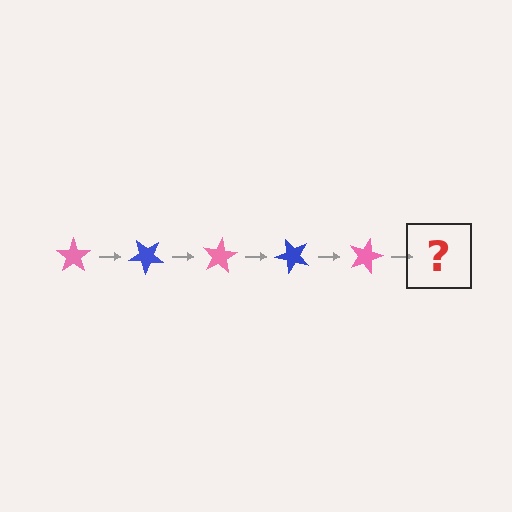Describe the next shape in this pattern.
It should be a blue star, rotated 200 degrees from the start.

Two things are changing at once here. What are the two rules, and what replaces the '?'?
The two rules are that it rotates 40 degrees each step and the color cycles through pink and blue. The '?' should be a blue star, rotated 200 degrees from the start.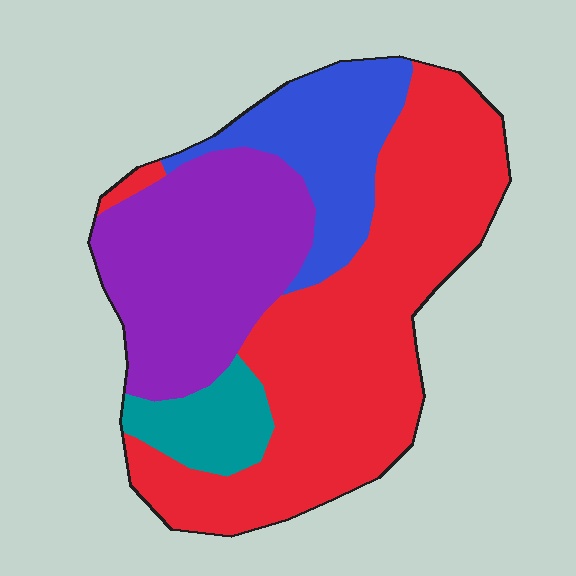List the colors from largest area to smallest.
From largest to smallest: red, purple, blue, teal.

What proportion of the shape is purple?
Purple takes up about one quarter (1/4) of the shape.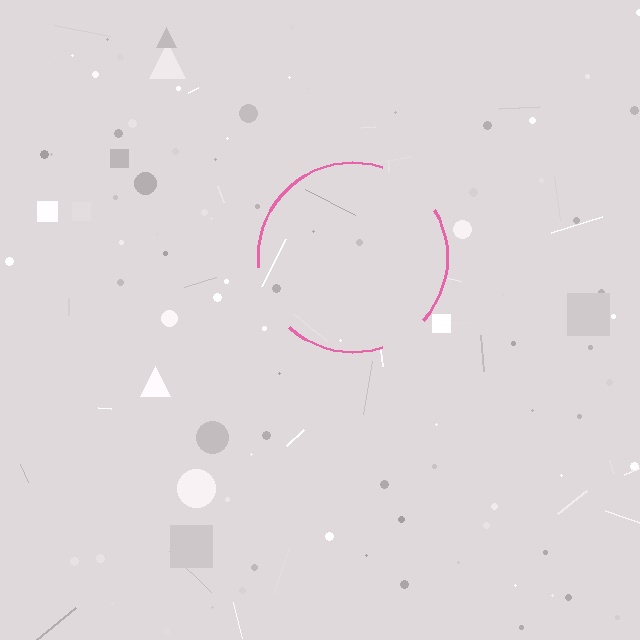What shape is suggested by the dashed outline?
The dashed outline suggests a circle.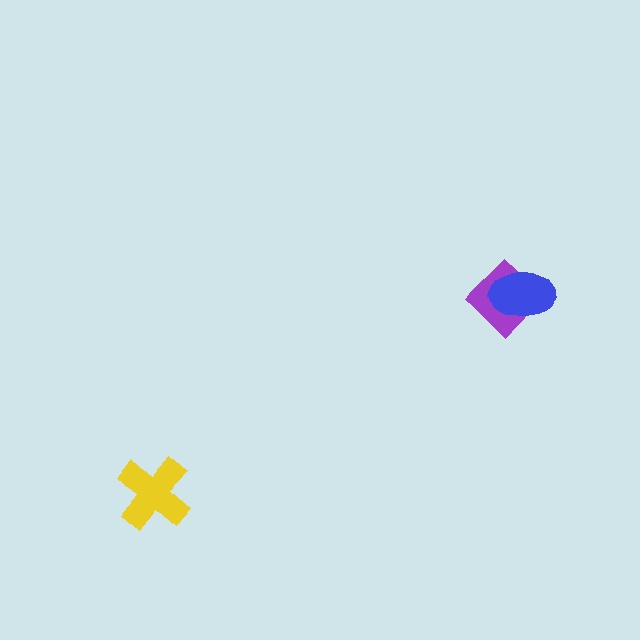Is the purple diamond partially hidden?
Yes, it is partially covered by another shape.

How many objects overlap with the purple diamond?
1 object overlaps with the purple diamond.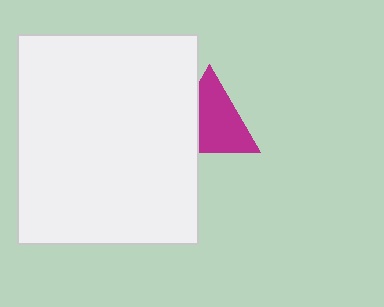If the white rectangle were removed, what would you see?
You would see the complete magenta triangle.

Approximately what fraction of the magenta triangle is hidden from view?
Roughly 32% of the magenta triangle is hidden behind the white rectangle.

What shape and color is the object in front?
The object in front is a white rectangle.